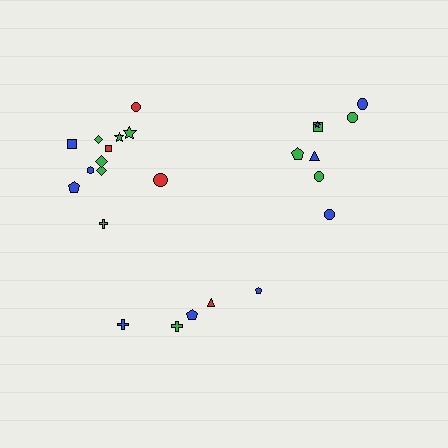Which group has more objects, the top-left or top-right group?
The top-left group.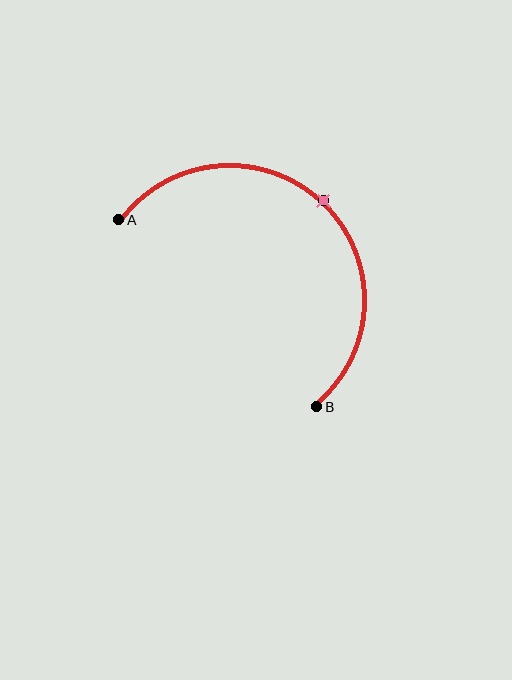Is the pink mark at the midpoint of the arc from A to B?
Yes. The pink mark lies on the arc at equal arc-length from both A and B — it is the arc midpoint.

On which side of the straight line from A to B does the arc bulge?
The arc bulges above and to the right of the straight line connecting A and B.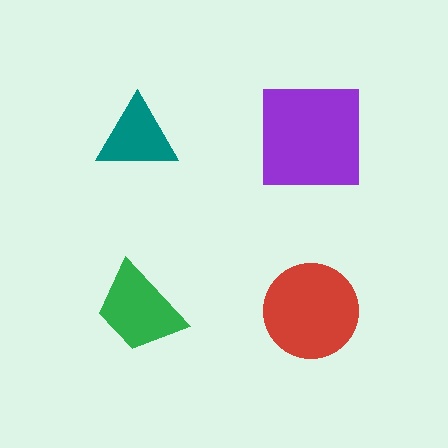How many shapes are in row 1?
2 shapes.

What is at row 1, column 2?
A purple square.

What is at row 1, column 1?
A teal triangle.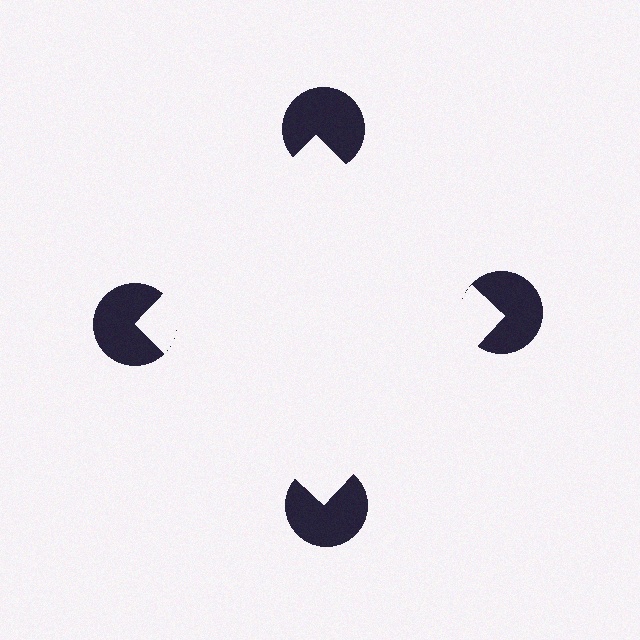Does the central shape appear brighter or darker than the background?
It typically appears slightly brighter than the background, even though no actual brightness change is drawn.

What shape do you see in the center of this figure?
An illusory square — its edges are inferred from the aligned wedge cuts in the pac-man discs, not physically drawn.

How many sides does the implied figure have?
4 sides.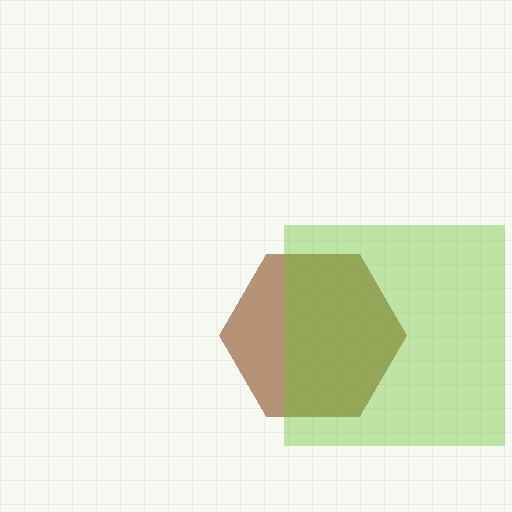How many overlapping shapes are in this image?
There are 2 overlapping shapes in the image.